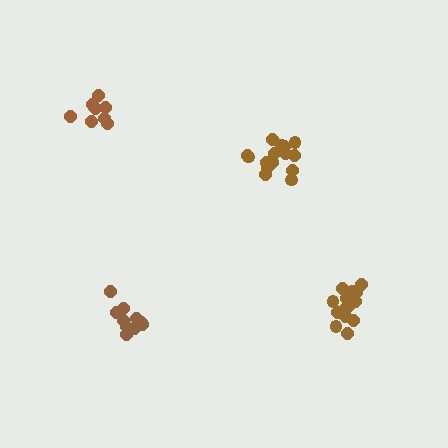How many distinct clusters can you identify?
There are 4 distinct clusters.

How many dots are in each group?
Group 1: 15 dots, Group 2: 10 dots, Group 3: 14 dots, Group 4: 9 dots (48 total).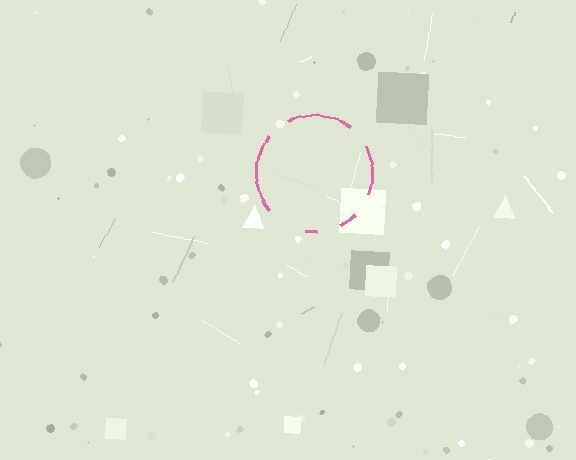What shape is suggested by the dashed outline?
The dashed outline suggests a circle.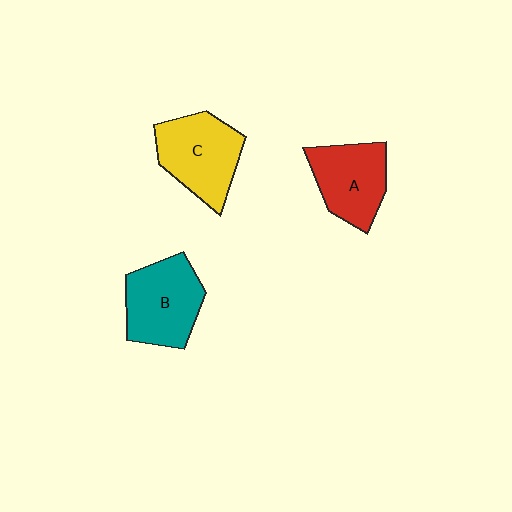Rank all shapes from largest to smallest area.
From largest to smallest: C (yellow), B (teal), A (red).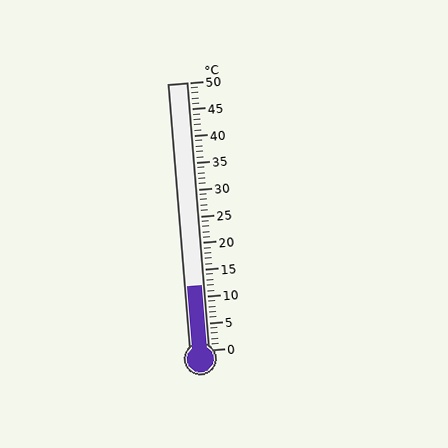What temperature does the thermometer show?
The thermometer shows approximately 12°C.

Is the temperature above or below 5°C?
The temperature is above 5°C.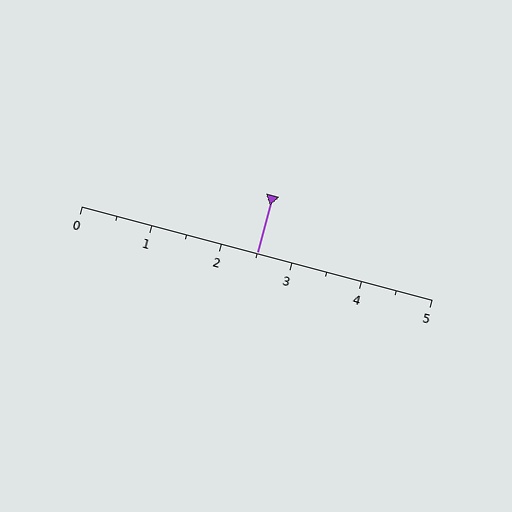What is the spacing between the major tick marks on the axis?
The major ticks are spaced 1 apart.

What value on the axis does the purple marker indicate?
The marker indicates approximately 2.5.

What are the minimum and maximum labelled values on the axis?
The axis runs from 0 to 5.